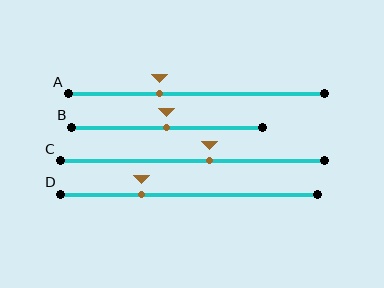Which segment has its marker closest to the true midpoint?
Segment B has its marker closest to the true midpoint.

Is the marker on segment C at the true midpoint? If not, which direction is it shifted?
No, the marker on segment C is shifted to the right by about 7% of the segment length.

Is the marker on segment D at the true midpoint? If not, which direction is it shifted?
No, the marker on segment D is shifted to the left by about 18% of the segment length.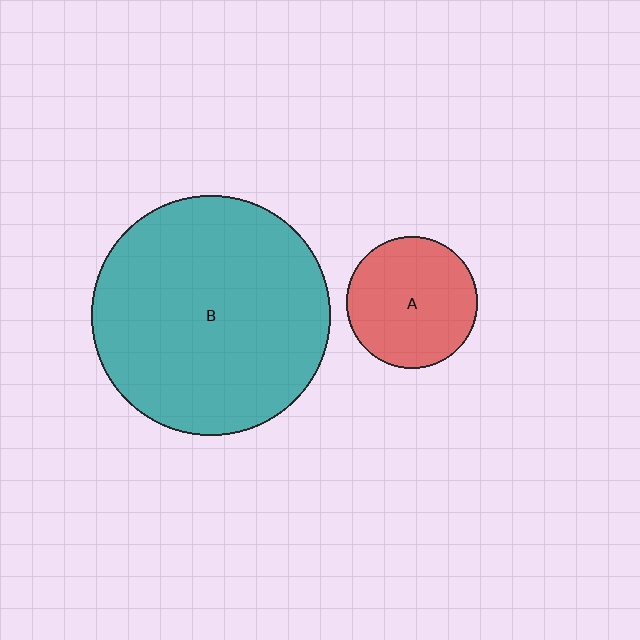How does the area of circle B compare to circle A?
Approximately 3.3 times.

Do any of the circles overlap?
No, none of the circles overlap.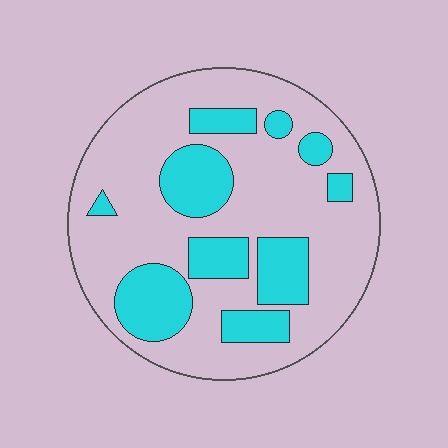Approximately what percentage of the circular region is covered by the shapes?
Approximately 30%.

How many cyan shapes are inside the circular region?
10.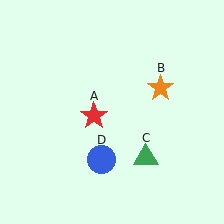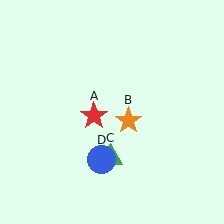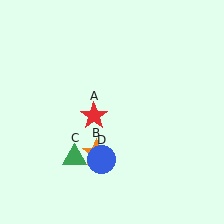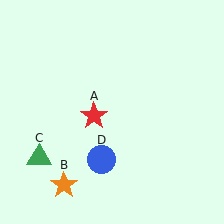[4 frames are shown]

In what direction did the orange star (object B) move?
The orange star (object B) moved down and to the left.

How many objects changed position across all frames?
2 objects changed position: orange star (object B), green triangle (object C).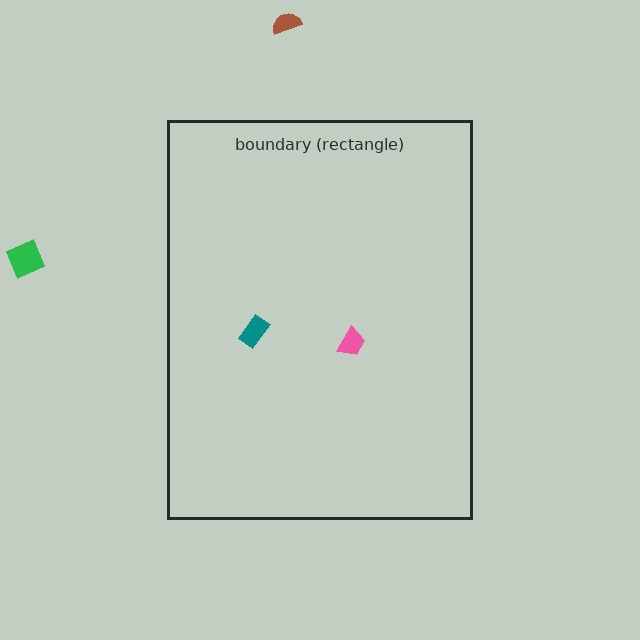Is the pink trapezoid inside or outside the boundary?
Inside.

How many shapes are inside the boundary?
2 inside, 2 outside.